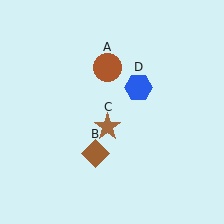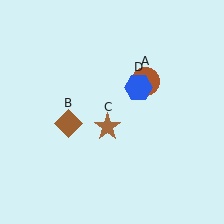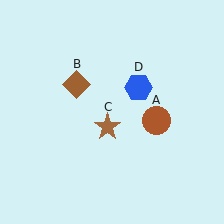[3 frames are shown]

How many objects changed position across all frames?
2 objects changed position: brown circle (object A), brown diamond (object B).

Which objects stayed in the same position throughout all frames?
Brown star (object C) and blue hexagon (object D) remained stationary.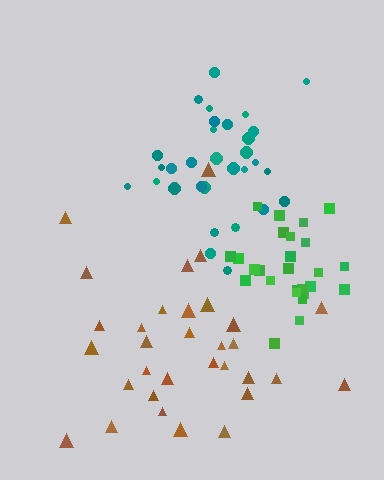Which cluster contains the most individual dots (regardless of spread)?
Brown (32).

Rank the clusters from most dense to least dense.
green, teal, brown.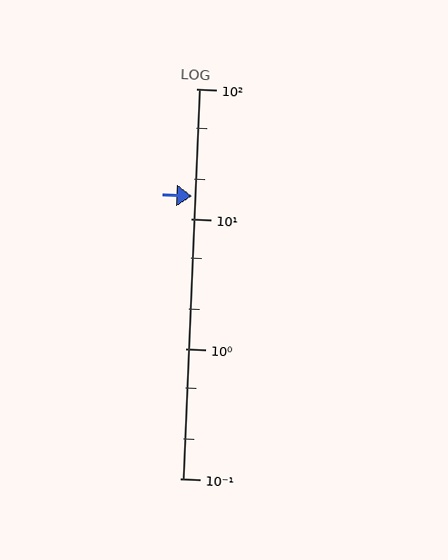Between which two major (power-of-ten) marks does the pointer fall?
The pointer is between 10 and 100.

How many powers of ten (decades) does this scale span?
The scale spans 3 decades, from 0.1 to 100.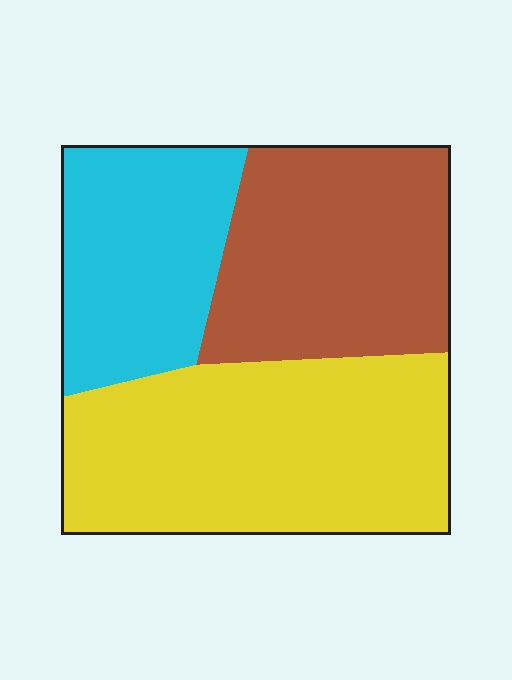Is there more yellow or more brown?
Yellow.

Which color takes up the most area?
Yellow, at roughly 45%.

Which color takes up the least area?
Cyan, at roughly 25%.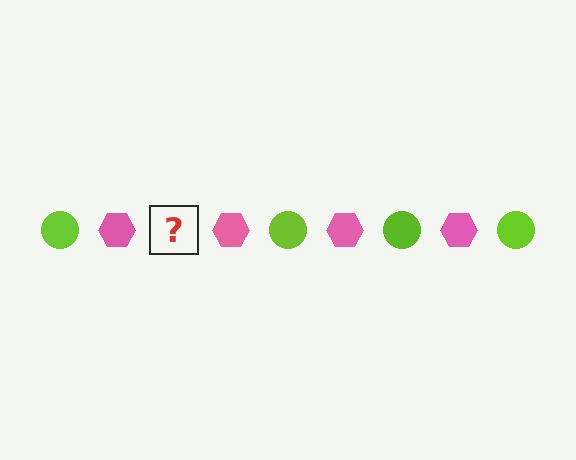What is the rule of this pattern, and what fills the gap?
The rule is that the pattern alternates between lime circle and pink hexagon. The gap should be filled with a lime circle.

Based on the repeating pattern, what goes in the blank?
The blank should be a lime circle.